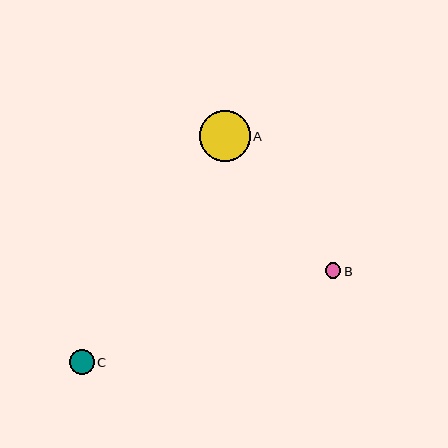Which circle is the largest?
Circle A is the largest with a size of approximately 51 pixels.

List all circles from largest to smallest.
From largest to smallest: A, C, B.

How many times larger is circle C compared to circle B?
Circle C is approximately 1.6 times the size of circle B.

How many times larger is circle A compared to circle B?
Circle A is approximately 3.2 times the size of circle B.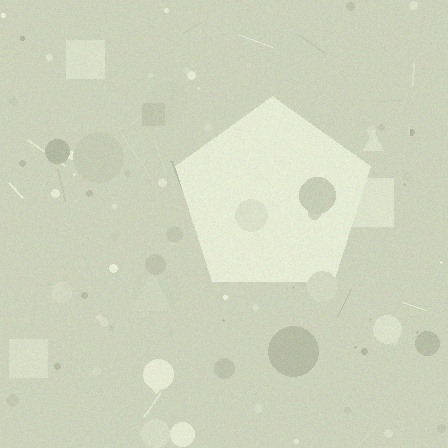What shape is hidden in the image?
A pentagon is hidden in the image.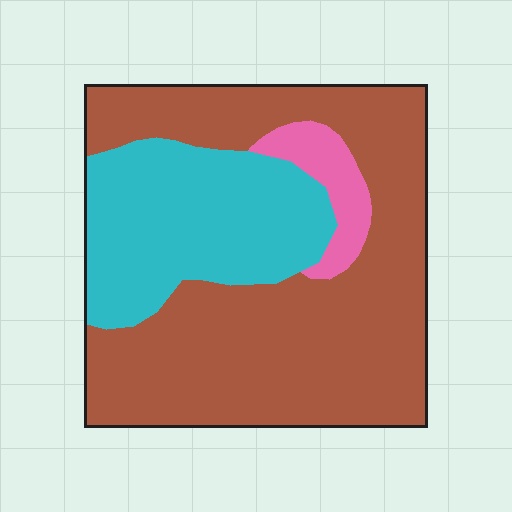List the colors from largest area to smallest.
From largest to smallest: brown, cyan, pink.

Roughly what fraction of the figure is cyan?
Cyan takes up about one third (1/3) of the figure.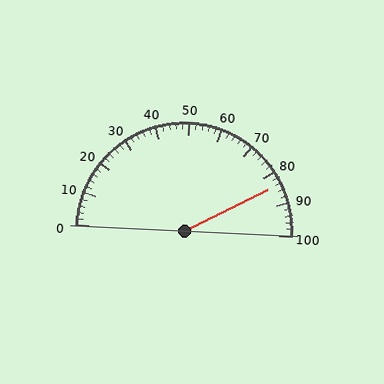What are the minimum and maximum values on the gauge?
The gauge ranges from 0 to 100.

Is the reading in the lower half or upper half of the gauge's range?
The reading is in the upper half of the range (0 to 100).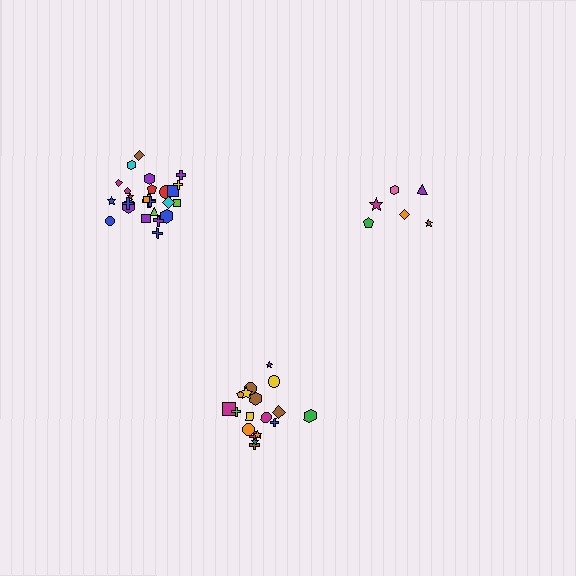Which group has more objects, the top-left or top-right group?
The top-left group.